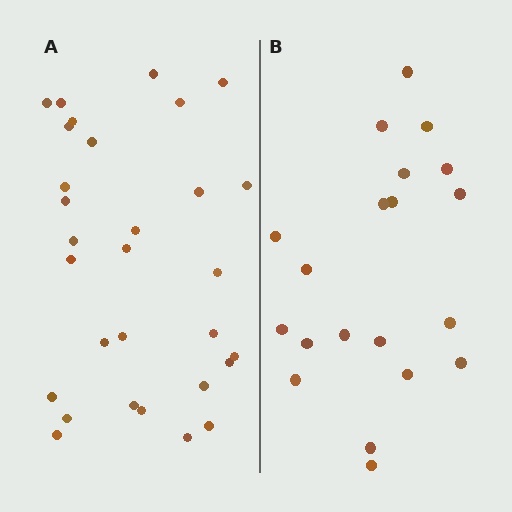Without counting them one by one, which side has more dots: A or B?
Region A (the left region) has more dots.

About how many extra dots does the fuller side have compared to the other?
Region A has roughly 10 or so more dots than region B.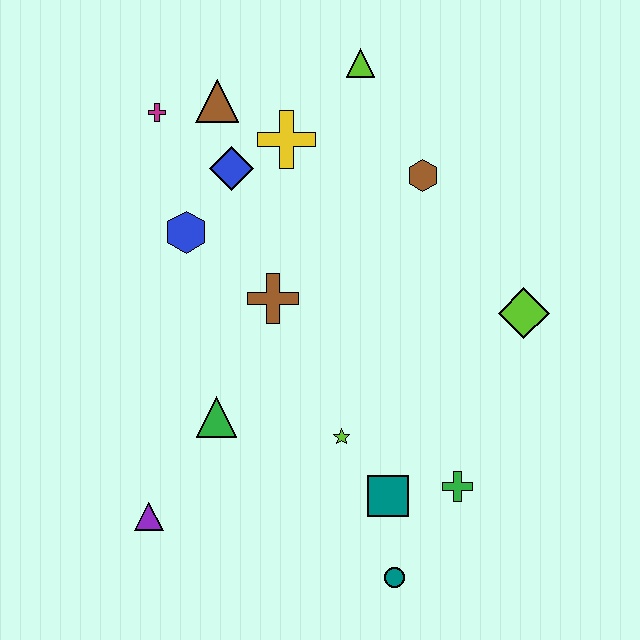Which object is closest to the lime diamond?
The brown hexagon is closest to the lime diamond.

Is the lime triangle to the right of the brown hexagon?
No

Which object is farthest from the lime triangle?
The teal circle is farthest from the lime triangle.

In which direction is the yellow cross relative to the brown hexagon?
The yellow cross is to the left of the brown hexagon.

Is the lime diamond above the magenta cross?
No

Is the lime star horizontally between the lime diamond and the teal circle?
No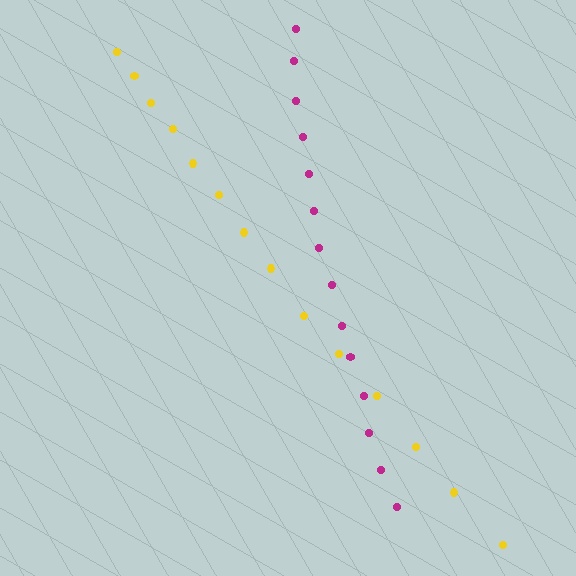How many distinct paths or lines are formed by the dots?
There are 2 distinct paths.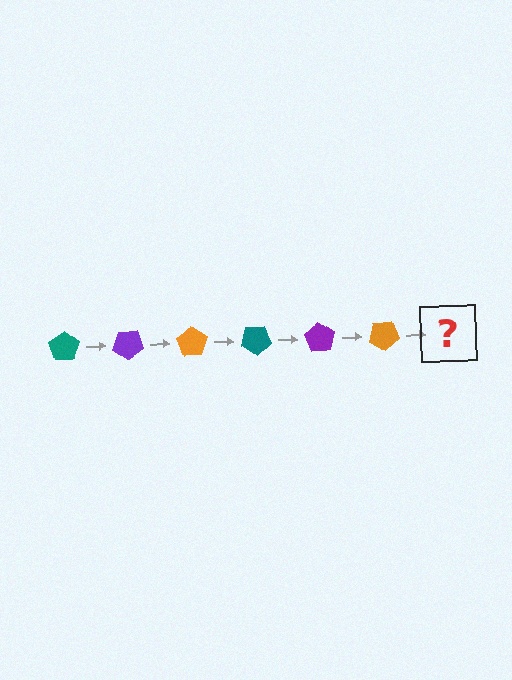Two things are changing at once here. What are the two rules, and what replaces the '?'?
The two rules are that it rotates 35 degrees each step and the color cycles through teal, purple, and orange. The '?' should be a teal pentagon, rotated 210 degrees from the start.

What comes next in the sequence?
The next element should be a teal pentagon, rotated 210 degrees from the start.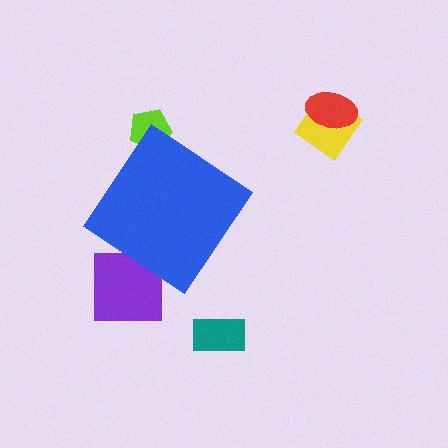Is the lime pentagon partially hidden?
Yes, the lime pentagon is partially hidden behind the blue diamond.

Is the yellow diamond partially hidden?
No, the yellow diamond is fully visible.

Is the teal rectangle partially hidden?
No, the teal rectangle is fully visible.